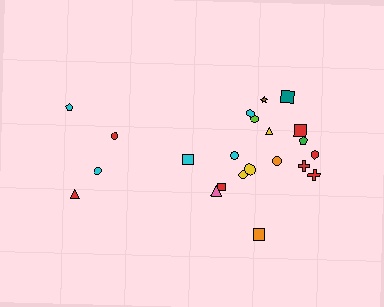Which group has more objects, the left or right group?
The right group.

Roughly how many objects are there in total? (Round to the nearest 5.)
Roughly 20 objects in total.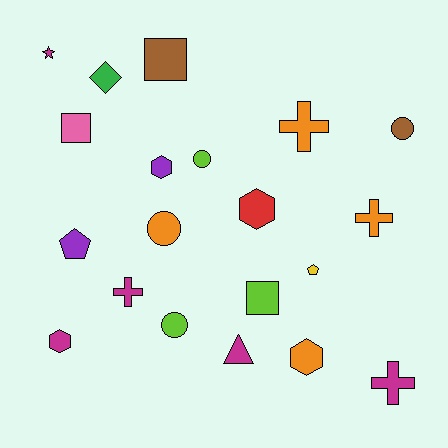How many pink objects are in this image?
There is 1 pink object.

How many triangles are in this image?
There is 1 triangle.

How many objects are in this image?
There are 20 objects.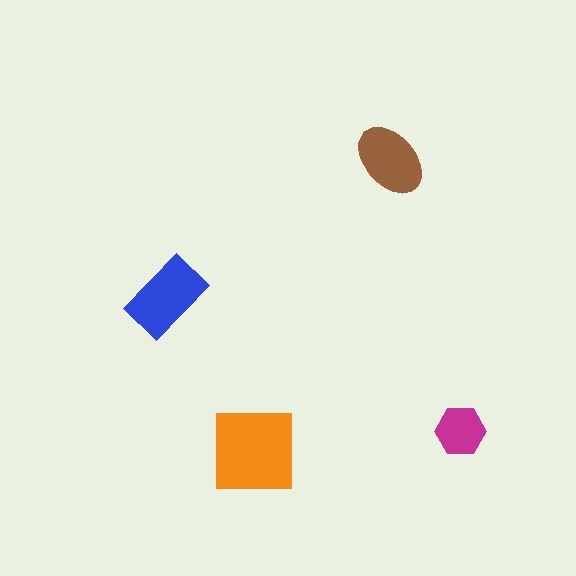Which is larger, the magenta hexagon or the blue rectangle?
The blue rectangle.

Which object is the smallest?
The magenta hexagon.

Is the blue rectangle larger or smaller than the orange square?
Smaller.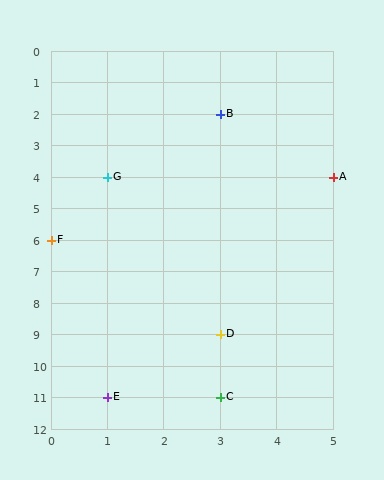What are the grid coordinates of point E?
Point E is at grid coordinates (1, 11).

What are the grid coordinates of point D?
Point D is at grid coordinates (3, 9).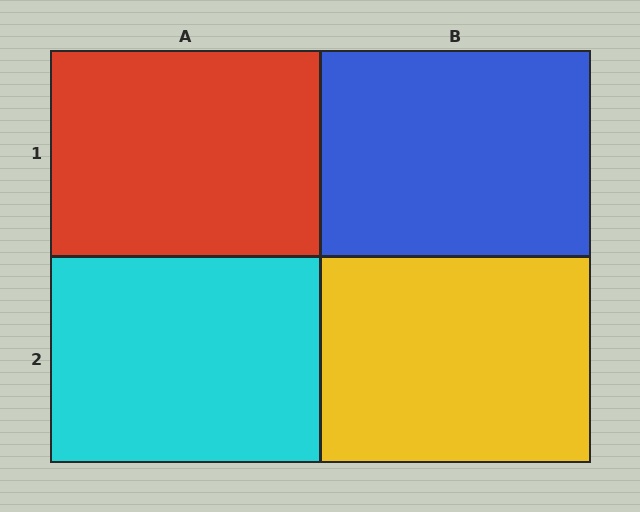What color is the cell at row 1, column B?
Blue.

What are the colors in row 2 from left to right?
Cyan, yellow.